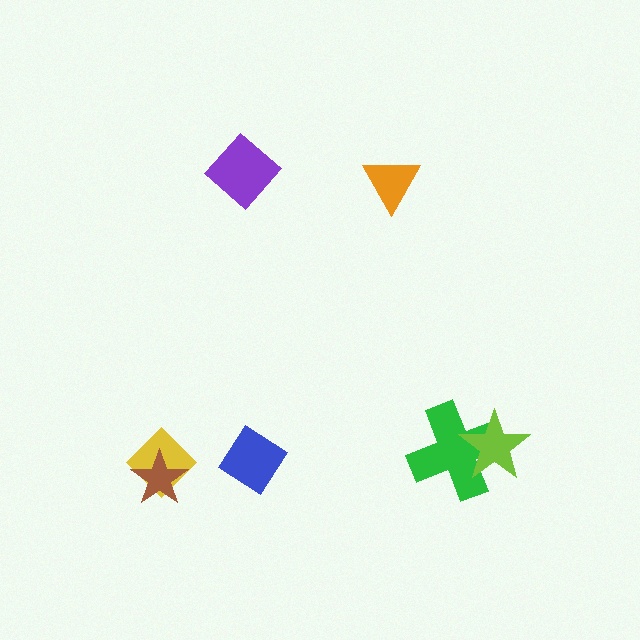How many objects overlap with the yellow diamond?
1 object overlaps with the yellow diamond.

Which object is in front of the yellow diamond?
The brown star is in front of the yellow diamond.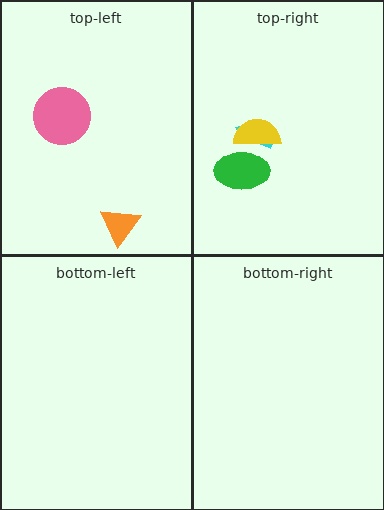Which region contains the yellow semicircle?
The top-right region.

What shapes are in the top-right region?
The cyan arrow, the yellow semicircle, the green ellipse.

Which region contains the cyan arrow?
The top-right region.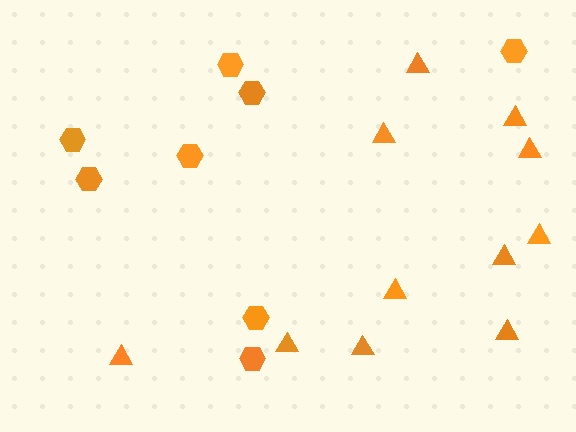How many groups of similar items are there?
There are 2 groups: one group of triangles (11) and one group of hexagons (8).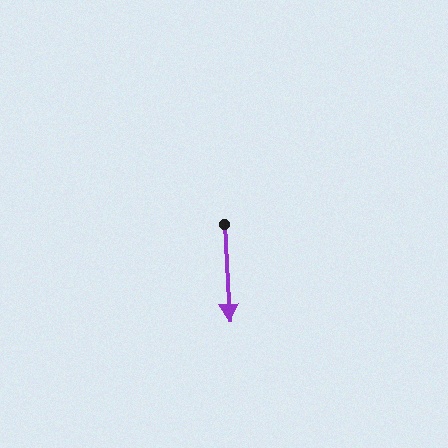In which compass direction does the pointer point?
South.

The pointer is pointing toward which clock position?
Roughly 6 o'clock.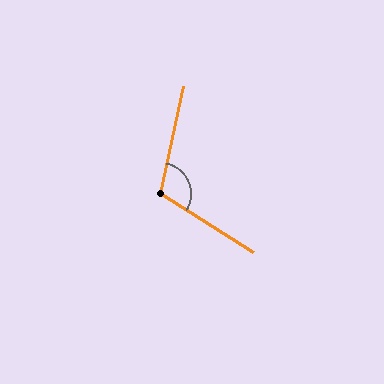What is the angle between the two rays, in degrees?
Approximately 110 degrees.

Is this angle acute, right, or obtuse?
It is obtuse.